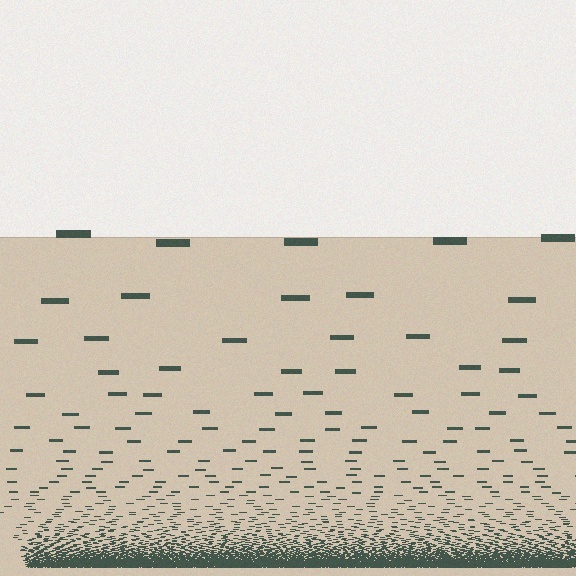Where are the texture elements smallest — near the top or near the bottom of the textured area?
Near the bottom.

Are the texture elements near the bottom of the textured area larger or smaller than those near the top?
Smaller. The gradient is inverted — elements near the bottom are smaller and denser.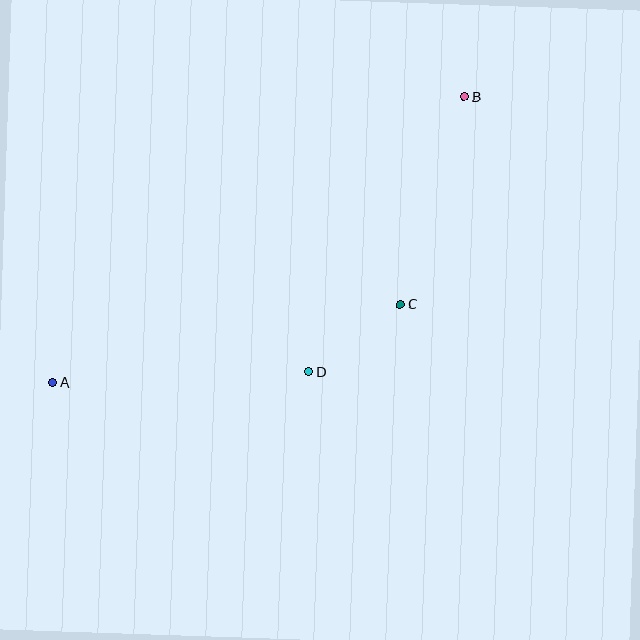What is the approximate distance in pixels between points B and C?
The distance between B and C is approximately 217 pixels.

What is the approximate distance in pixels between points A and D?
The distance between A and D is approximately 257 pixels.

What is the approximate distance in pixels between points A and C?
The distance between A and C is approximately 356 pixels.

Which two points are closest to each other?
Points C and D are closest to each other.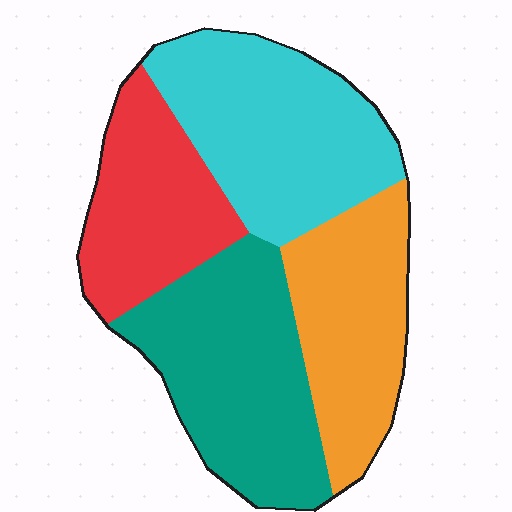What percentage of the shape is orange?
Orange takes up about one fifth (1/5) of the shape.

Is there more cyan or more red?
Cyan.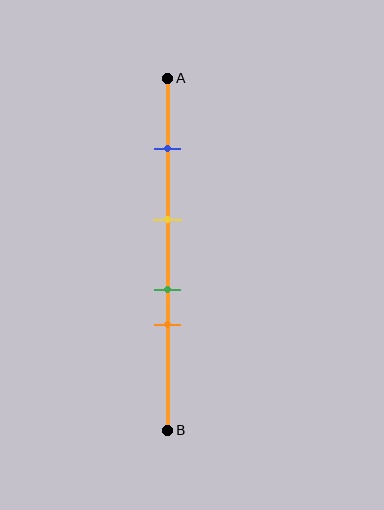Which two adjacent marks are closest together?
The green and orange marks are the closest adjacent pair.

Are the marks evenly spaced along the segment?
No, the marks are not evenly spaced.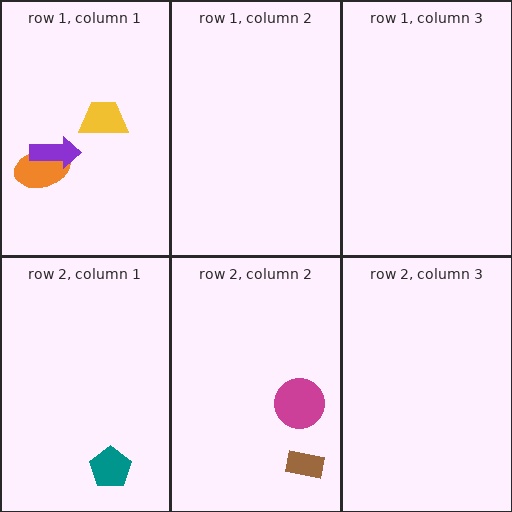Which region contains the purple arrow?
The row 1, column 1 region.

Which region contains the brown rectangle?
The row 2, column 2 region.